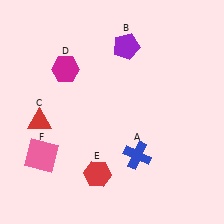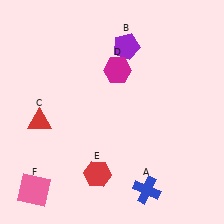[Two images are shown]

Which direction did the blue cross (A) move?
The blue cross (A) moved down.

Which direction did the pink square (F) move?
The pink square (F) moved down.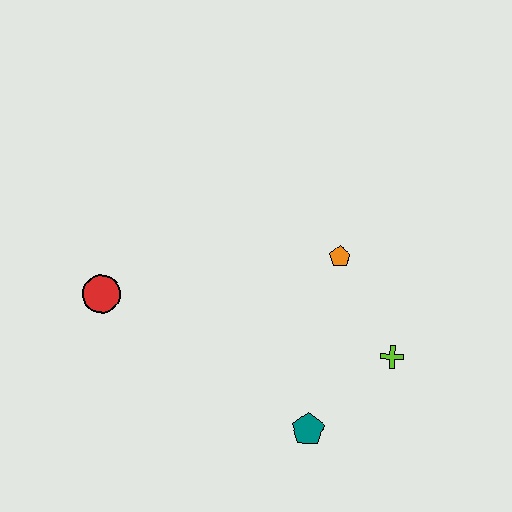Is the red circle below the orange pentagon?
Yes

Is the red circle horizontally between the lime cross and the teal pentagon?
No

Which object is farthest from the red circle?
The lime cross is farthest from the red circle.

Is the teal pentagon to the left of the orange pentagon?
Yes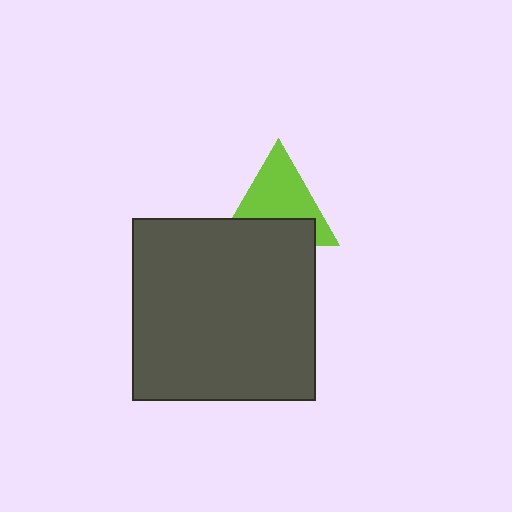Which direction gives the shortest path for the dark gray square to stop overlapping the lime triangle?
Moving down gives the shortest separation.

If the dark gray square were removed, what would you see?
You would see the complete lime triangle.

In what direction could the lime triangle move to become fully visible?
The lime triangle could move up. That would shift it out from behind the dark gray square entirely.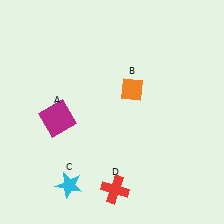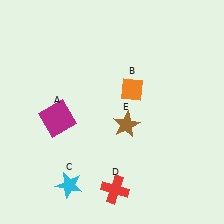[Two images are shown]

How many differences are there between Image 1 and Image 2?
There is 1 difference between the two images.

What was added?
A brown star (E) was added in Image 2.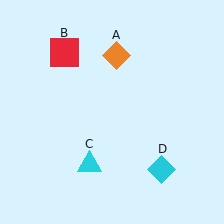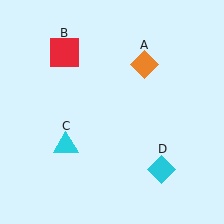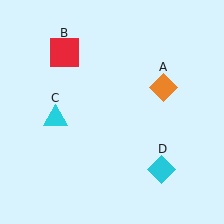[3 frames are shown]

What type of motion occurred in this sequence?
The orange diamond (object A), cyan triangle (object C) rotated clockwise around the center of the scene.